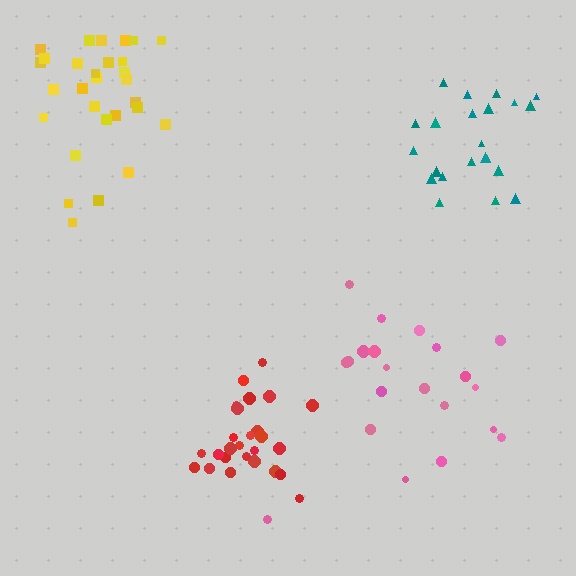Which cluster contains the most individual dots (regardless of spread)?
Yellow (30).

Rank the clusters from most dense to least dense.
red, teal, yellow, pink.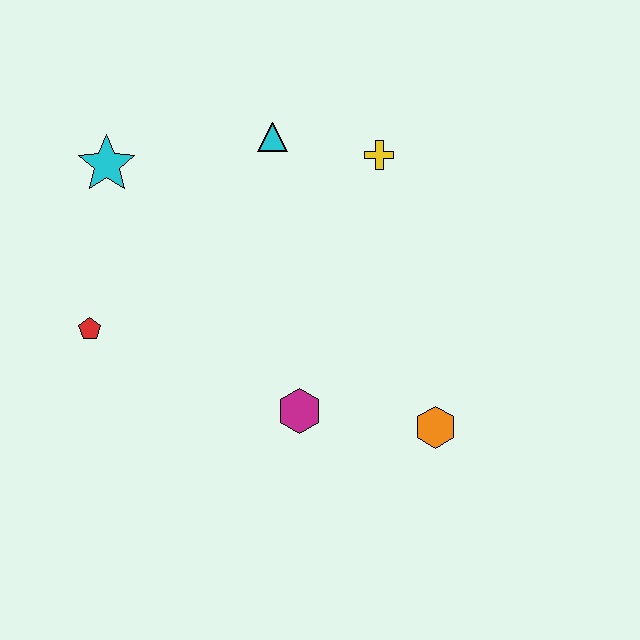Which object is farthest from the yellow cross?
The red pentagon is farthest from the yellow cross.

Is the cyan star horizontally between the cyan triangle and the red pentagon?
Yes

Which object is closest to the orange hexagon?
The magenta hexagon is closest to the orange hexagon.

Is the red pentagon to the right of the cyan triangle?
No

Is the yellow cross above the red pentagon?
Yes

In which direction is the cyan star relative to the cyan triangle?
The cyan star is to the left of the cyan triangle.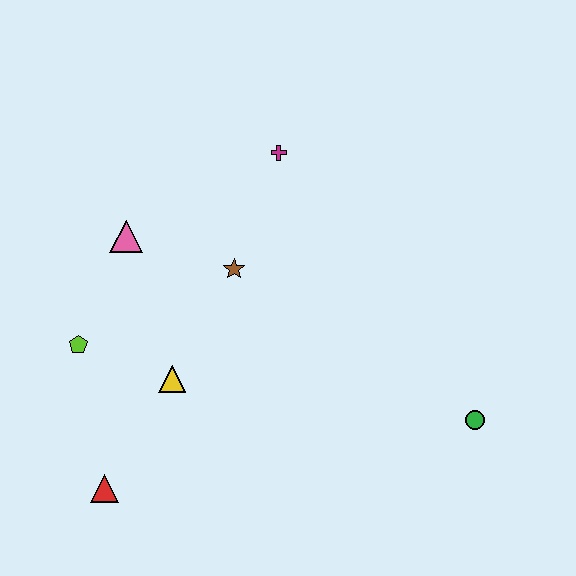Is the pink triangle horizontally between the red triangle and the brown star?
Yes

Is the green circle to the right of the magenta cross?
Yes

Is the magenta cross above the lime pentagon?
Yes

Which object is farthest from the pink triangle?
The green circle is farthest from the pink triangle.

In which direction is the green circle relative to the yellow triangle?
The green circle is to the right of the yellow triangle.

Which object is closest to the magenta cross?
The brown star is closest to the magenta cross.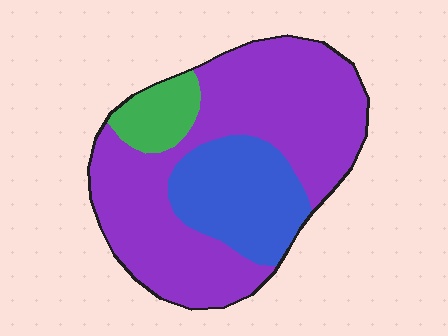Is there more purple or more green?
Purple.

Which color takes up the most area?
Purple, at roughly 65%.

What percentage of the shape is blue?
Blue covers 24% of the shape.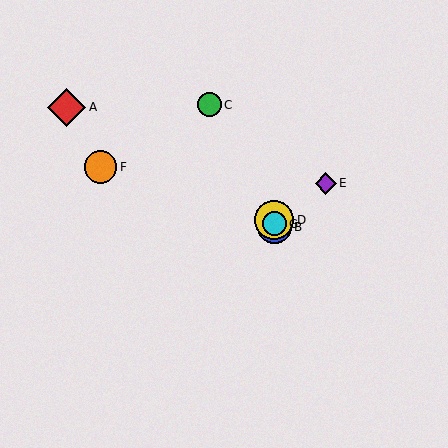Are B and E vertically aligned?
No, B is at x≈274 and E is at x≈326.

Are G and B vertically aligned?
Yes, both are at x≈274.